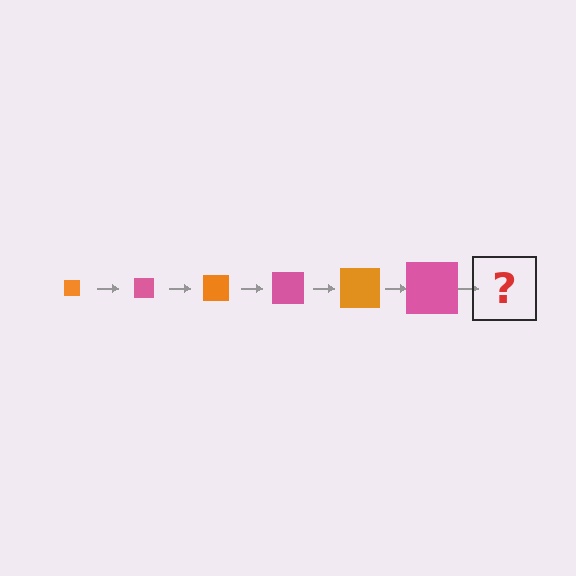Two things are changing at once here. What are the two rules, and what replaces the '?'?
The two rules are that the square grows larger each step and the color cycles through orange and pink. The '?' should be an orange square, larger than the previous one.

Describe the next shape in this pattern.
It should be an orange square, larger than the previous one.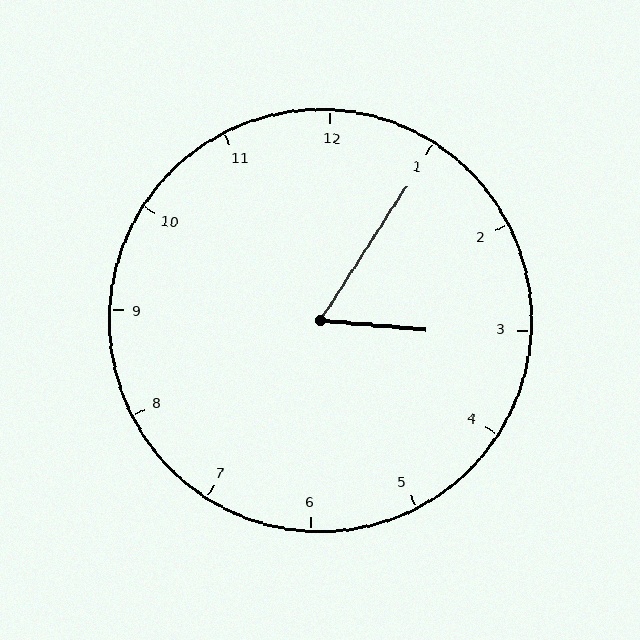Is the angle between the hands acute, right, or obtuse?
It is acute.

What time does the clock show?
3:05.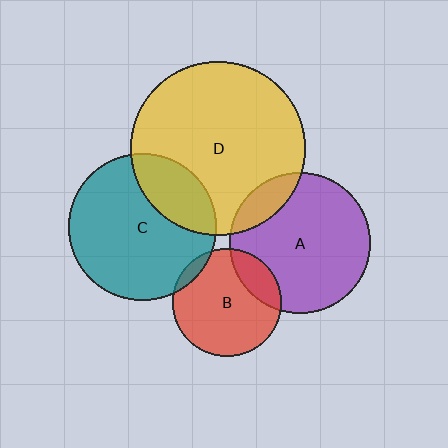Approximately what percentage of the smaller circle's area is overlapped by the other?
Approximately 25%.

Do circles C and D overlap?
Yes.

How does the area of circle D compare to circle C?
Approximately 1.4 times.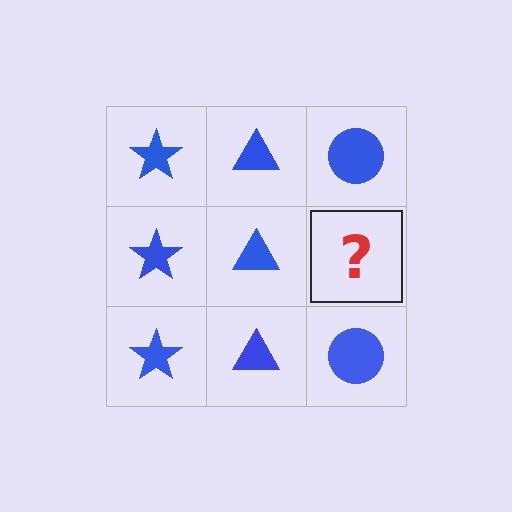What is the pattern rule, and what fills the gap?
The rule is that each column has a consistent shape. The gap should be filled with a blue circle.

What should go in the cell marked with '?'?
The missing cell should contain a blue circle.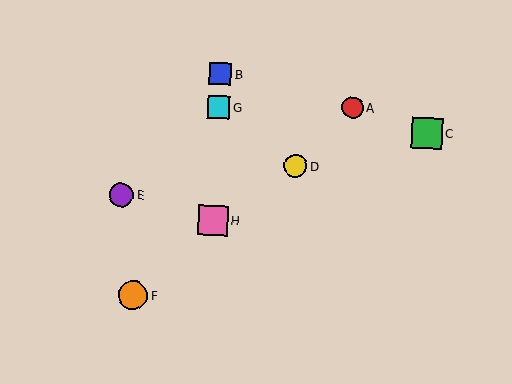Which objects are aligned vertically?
Objects B, G, H are aligned vertically.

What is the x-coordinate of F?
Object F is at x≈133.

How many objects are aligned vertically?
3 objects (B, G, H) are aligned vertically.